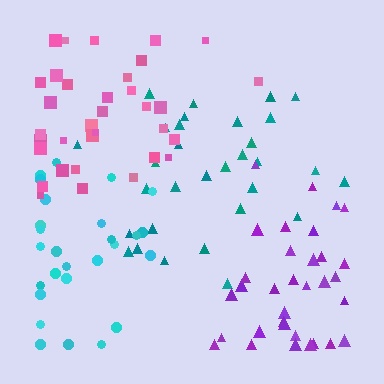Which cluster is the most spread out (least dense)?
Cyan.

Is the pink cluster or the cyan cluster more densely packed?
Pink.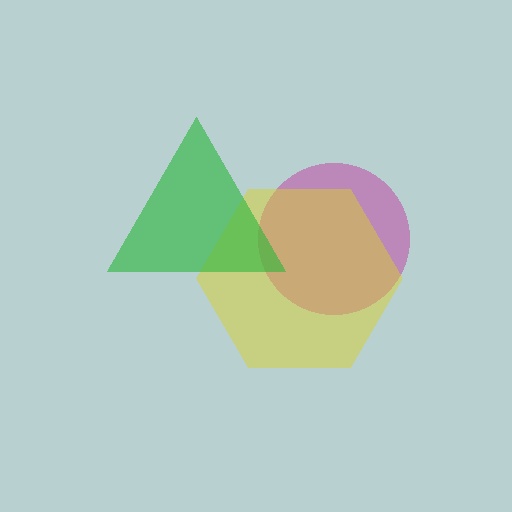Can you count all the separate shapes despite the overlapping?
Yes, there are 3 separate shapes.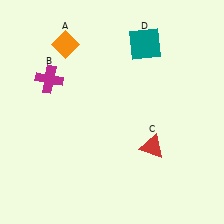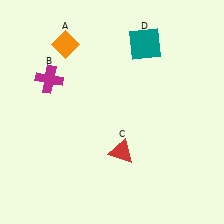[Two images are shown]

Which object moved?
The red triangle (C) moved left.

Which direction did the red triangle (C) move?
The red triangle (C) moved left.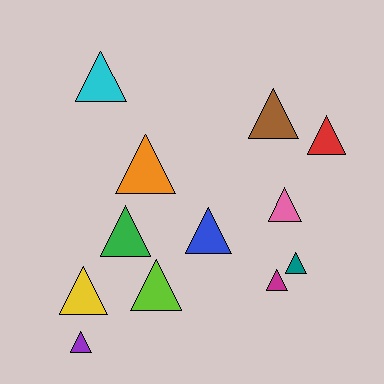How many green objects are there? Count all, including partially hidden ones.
There is 1 green object.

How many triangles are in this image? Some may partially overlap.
There are 12 triangles.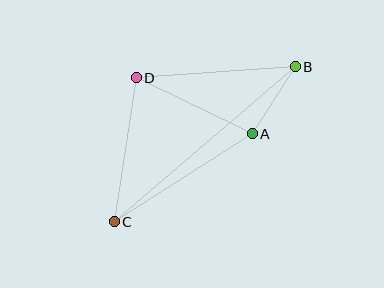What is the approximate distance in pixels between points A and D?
The distance between A and D is approximately 129 pixels.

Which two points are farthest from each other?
Points B and C are farthest from each other.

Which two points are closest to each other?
Points A and B are closest to each other.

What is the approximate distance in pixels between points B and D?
The distance between B and D is approximately 160 pixels.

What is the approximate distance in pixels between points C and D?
The distance between C and D is approximately 146 pixels.